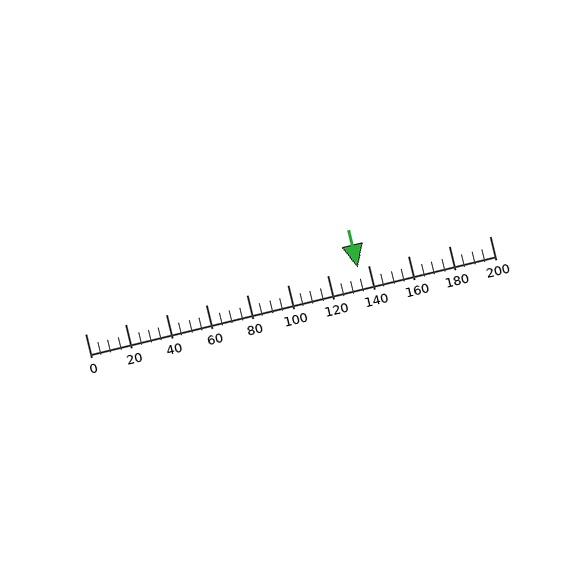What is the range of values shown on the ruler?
The ruler shows values from 0 to 200.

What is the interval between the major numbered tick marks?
The major tick marks are spaced 20 units apart.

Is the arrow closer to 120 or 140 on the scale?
The arrow is closer to 140.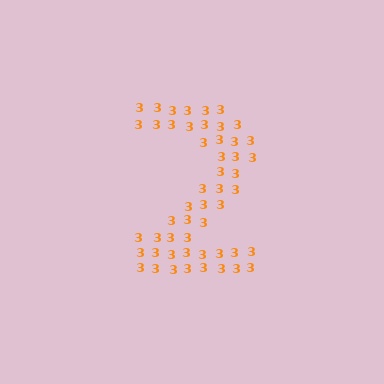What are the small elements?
The small elements are digit 3's.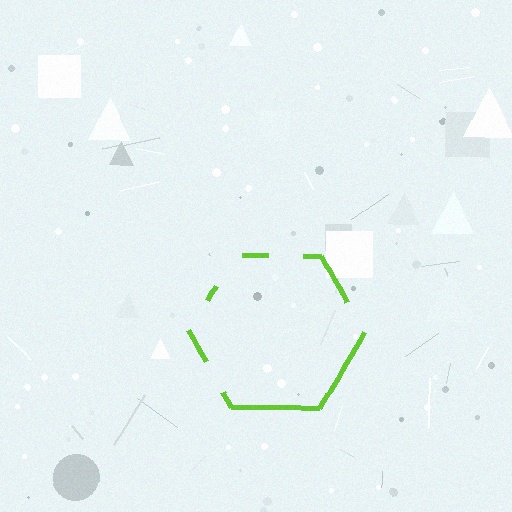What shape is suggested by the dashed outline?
The dashed outline suggests a hexagon.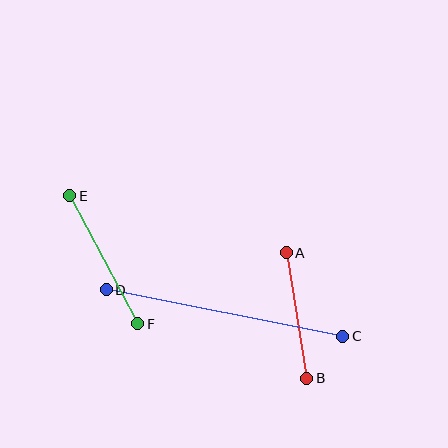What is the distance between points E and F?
The distance is approximately 145 pixels.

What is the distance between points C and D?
The distance is approximately 241 pixels.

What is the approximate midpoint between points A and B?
The midpoint is at approximately (296, 316) pixels.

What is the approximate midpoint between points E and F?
The midpoint is at approximately (104, 260) pixels.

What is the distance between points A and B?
The distance is approximately 127 pixels.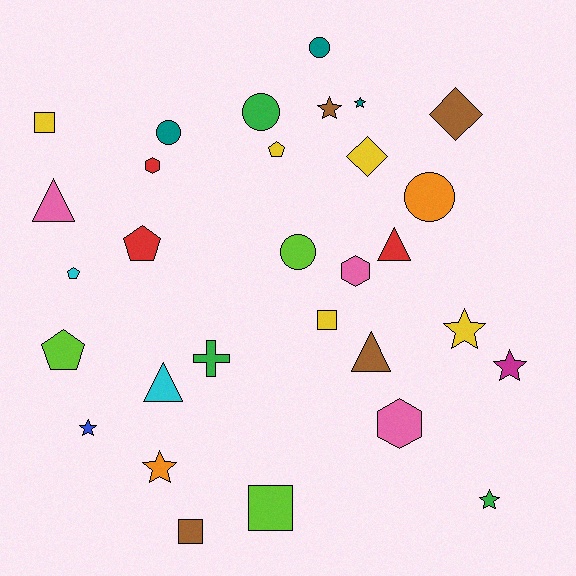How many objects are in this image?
There are 30 objects.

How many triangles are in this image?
There are 4 triangles.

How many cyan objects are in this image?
There are 2 cyan objects.